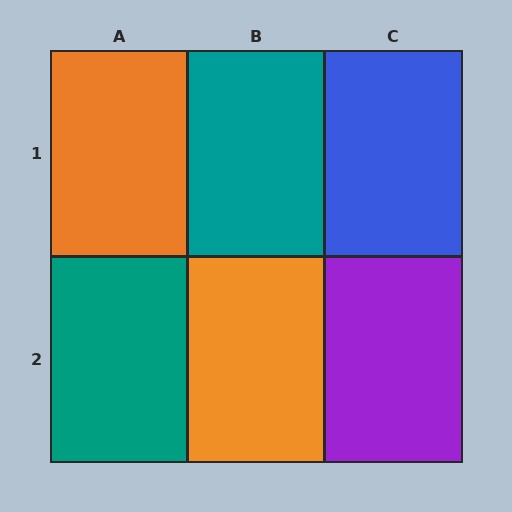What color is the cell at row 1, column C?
Blue.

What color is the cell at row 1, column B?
Teal.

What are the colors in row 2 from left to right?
Teal, orange, purple.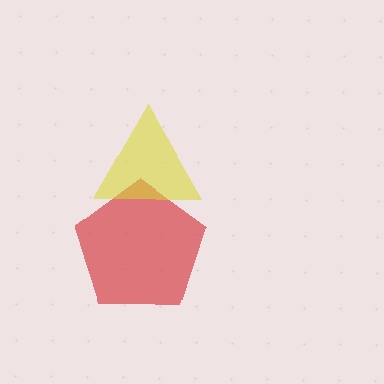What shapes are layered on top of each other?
The layered shapes are: a red pentagon, a yellow triangle.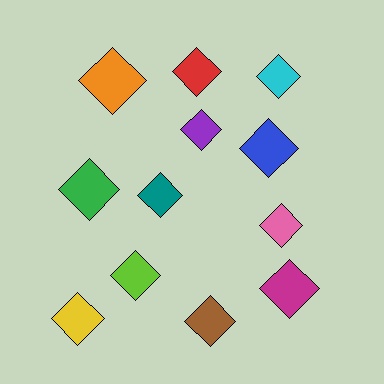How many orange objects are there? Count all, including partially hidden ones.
There is 1 orange object.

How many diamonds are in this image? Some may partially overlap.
There are 12 diamonds.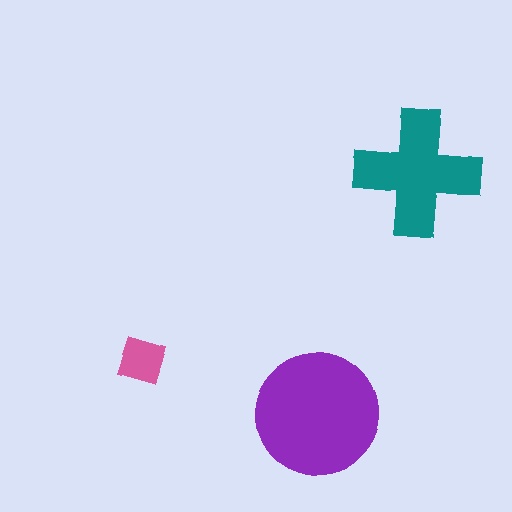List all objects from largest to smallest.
The purple circle, the teal cross, the pink square.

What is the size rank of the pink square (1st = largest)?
3rd.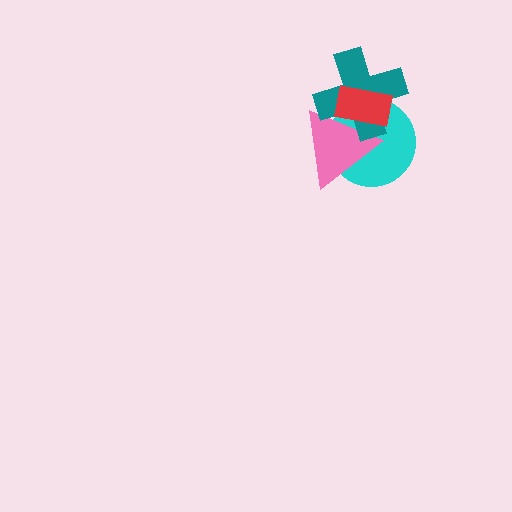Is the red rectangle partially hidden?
No, no other shape covers it.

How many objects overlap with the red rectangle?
3 objects overlap with the red rectangle.